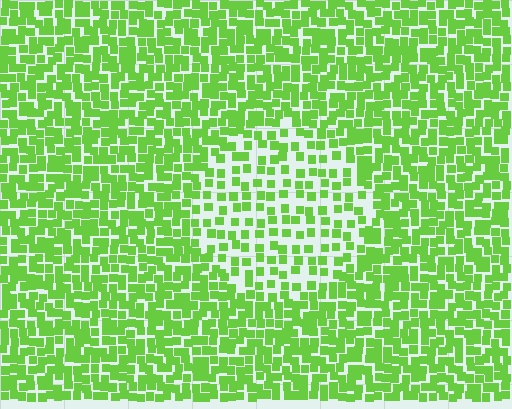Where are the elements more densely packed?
The elements are more densely packed outside the circle boundary.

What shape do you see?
I see a circle.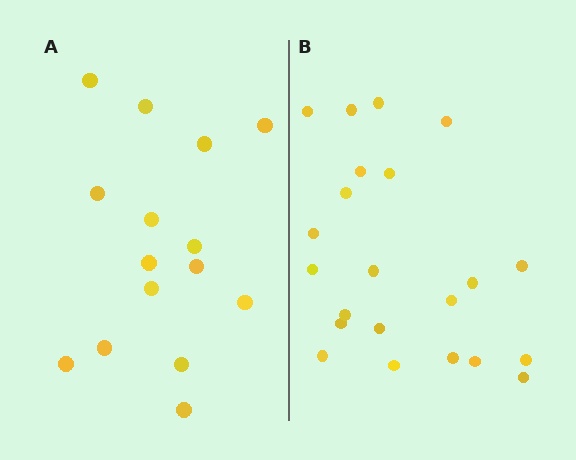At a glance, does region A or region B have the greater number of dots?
Region B (the right region) has more dots.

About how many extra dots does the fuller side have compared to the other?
Region B has roughly 8 or so more dots than region A.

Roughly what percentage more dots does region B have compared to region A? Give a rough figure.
About 45% more.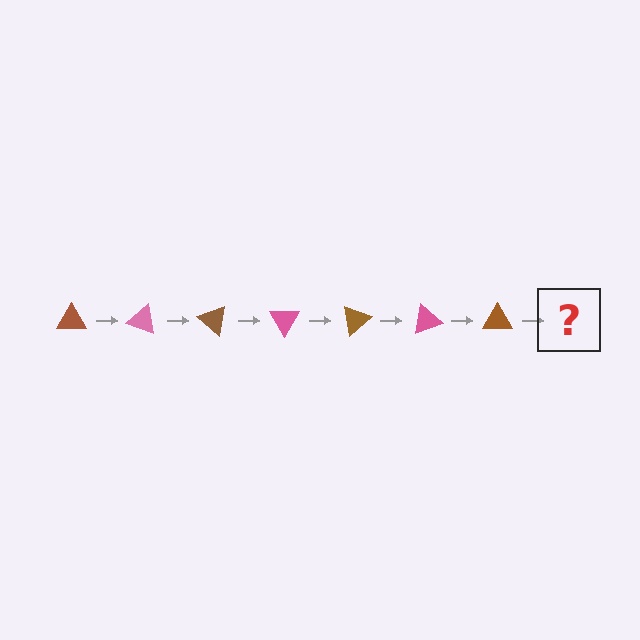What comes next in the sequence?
The next element should be a pink triangle, rotated 140 degrees from the start.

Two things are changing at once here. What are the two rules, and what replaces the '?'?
The two rules are that it rotates 20 degrees each step and the color cycles through brown and pink. The '?' should be a pink triangle, rotated 140 degrees from the start.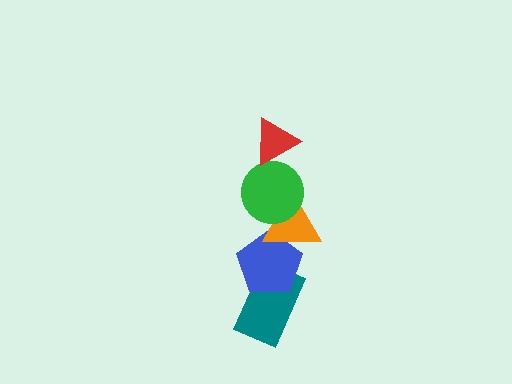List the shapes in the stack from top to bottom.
From top to bottom: the red triangle, the green circle, the orange triangle, the blue pentagon, the teal rectangle.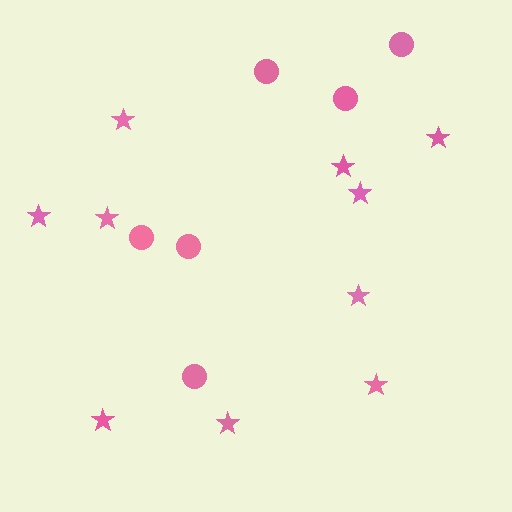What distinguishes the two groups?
There are 2 groups: one group of stars (10) and one group of circles (6).